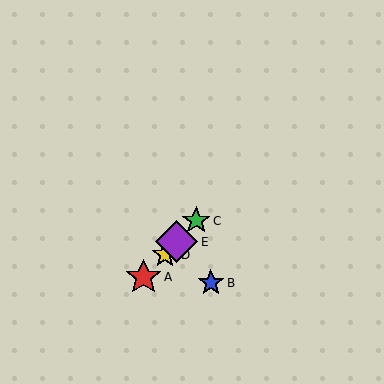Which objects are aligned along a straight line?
Objects A, C, D, E are aligned along a straight line.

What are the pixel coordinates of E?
Object E is at (177, 242).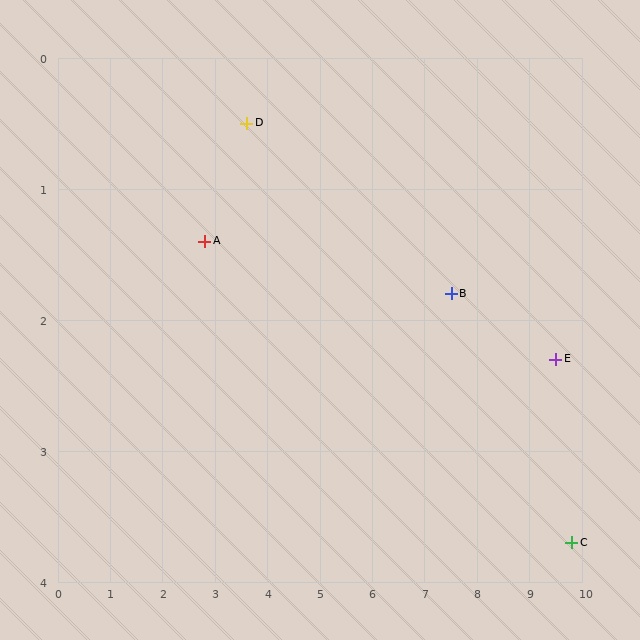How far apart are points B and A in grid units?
Points B and A are about 4.7 grid units apart.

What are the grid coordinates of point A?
Point A is at approximately (2.8, 1.4).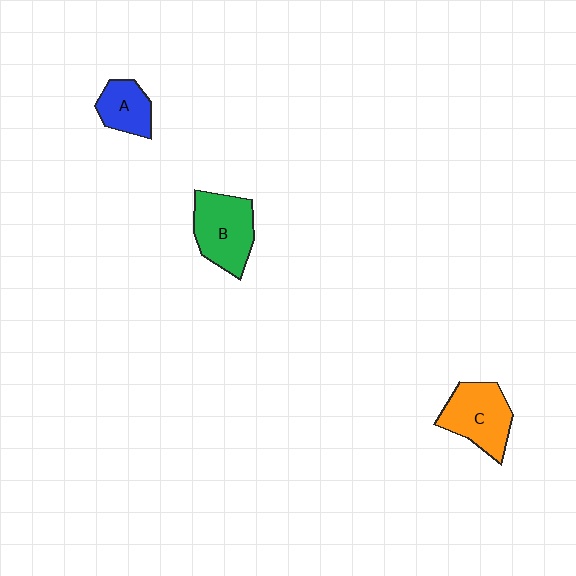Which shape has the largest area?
Shape B (green).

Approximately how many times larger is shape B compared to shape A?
Approximately 1.7 times.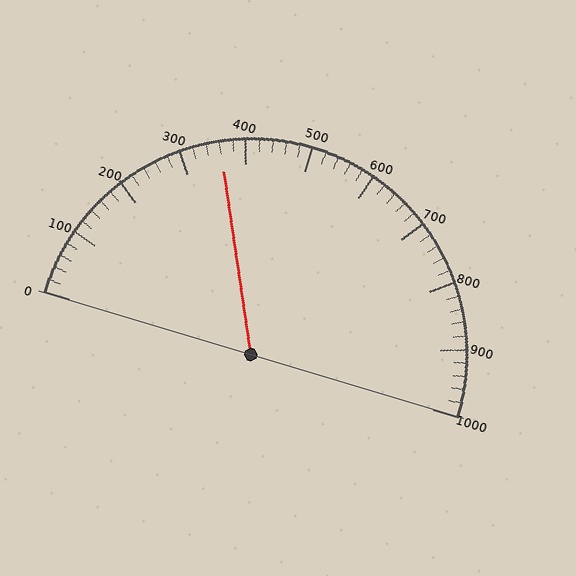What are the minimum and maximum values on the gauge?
The gauge ranges from 0 to 1000.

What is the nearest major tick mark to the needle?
The nearest major tick mark is 400.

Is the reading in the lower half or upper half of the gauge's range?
The reading is in the lower half of the range (0 to 1000).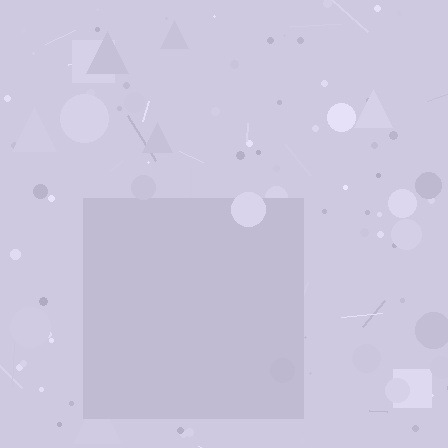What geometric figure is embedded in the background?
A square is embedded in the background.